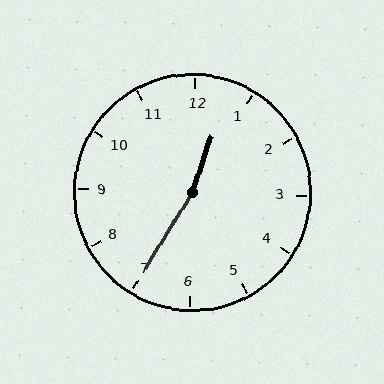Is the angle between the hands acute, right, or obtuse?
It is obtuse.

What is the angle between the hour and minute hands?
Approximately 168 degrees.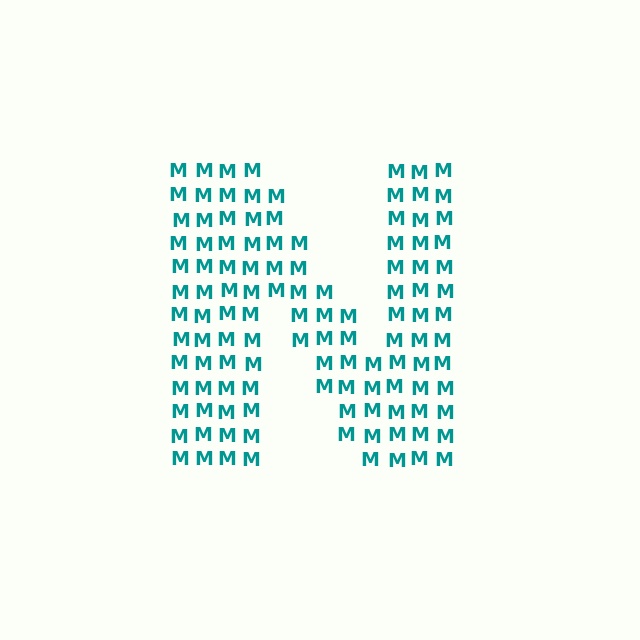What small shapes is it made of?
It is made of small letter M's.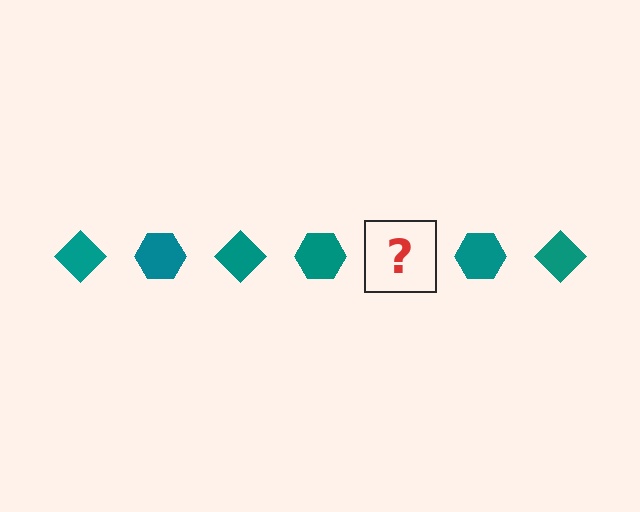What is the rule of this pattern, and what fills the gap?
The rule is that the pattern cycles through diamond, hexagon shapes in teal. The gap should be filled with a teal diamond.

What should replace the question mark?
The question mark should be replaced with a teal diamond.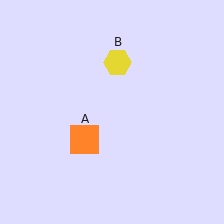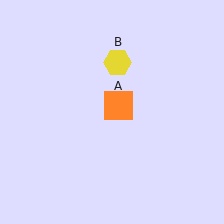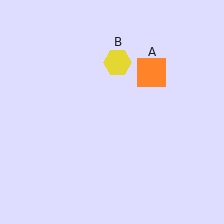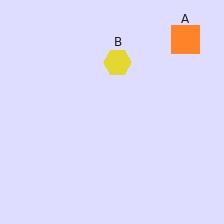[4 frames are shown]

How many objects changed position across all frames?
1 object changed position: orange square (object A).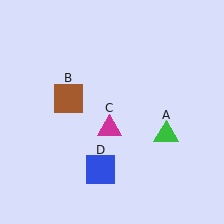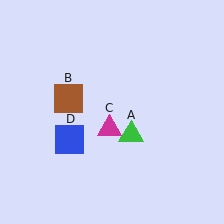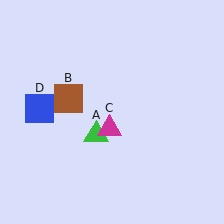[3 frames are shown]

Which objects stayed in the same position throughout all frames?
Brown square (object B) and magenta triangle (object C) remained stationary.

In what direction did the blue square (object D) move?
The blue square (object D) moved up and to the left.